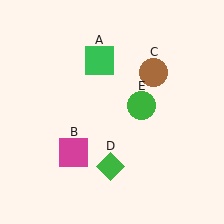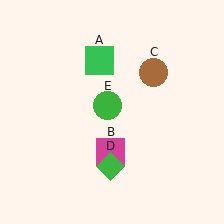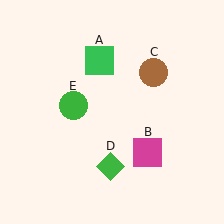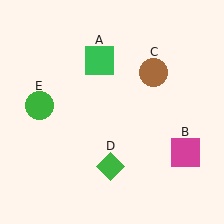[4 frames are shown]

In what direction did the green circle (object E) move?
The green circle (object E) moved left.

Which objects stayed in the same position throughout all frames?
Green square (object A) and brown circle (object C) and green diamond (object D) remained stationary.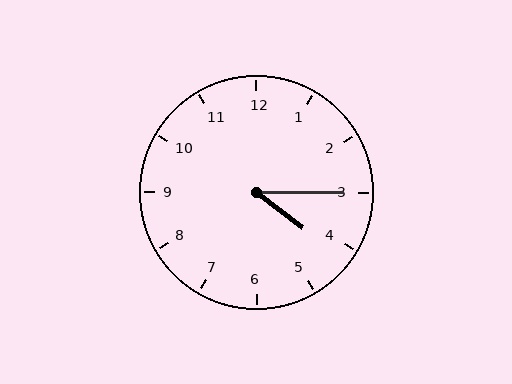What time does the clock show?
4:15.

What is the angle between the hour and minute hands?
Approximately 38 degrees.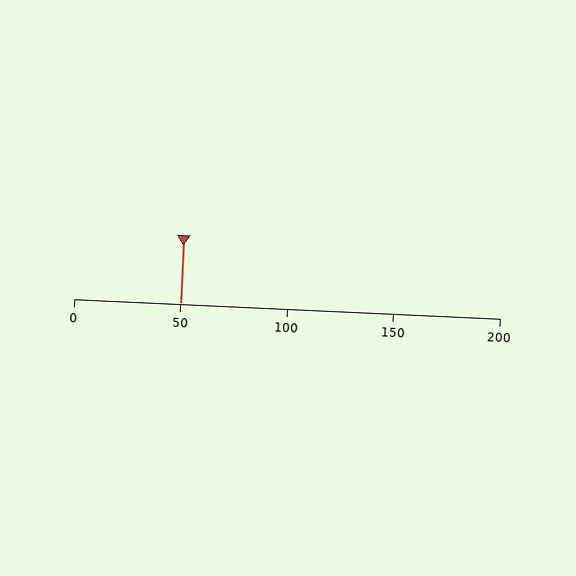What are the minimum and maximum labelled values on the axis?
The axis runs from 0 to 200.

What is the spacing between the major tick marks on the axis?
The major ticks are spaced 50 apart.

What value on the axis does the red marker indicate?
The marker indicates approximately 50.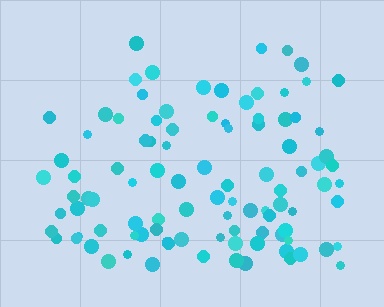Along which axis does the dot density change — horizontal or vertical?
Vertical.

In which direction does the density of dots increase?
From top to bottom, with the bottom side densest.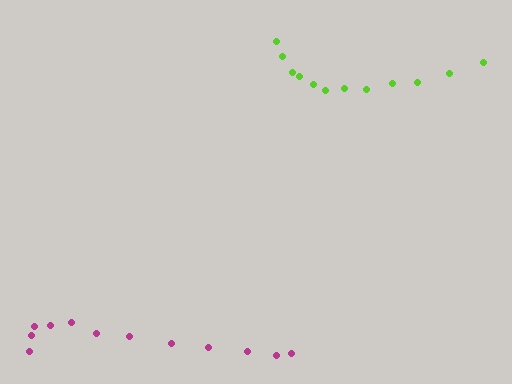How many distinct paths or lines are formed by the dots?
There are 2 distinct paths.